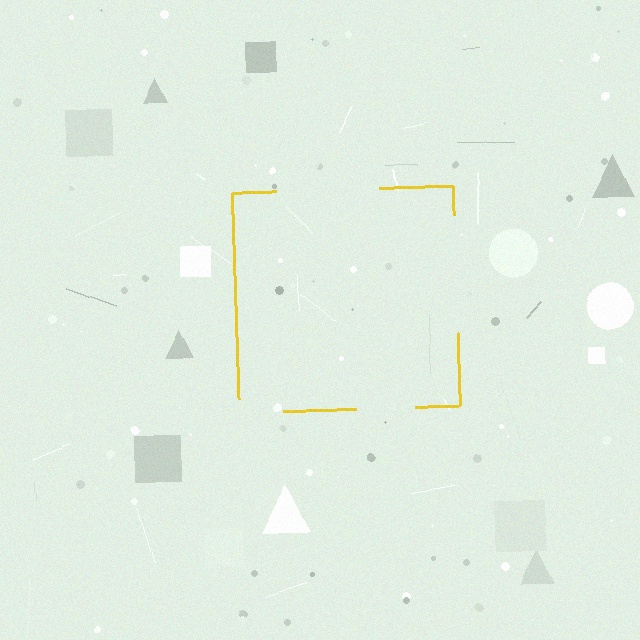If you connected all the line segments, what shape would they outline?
They would outline a square.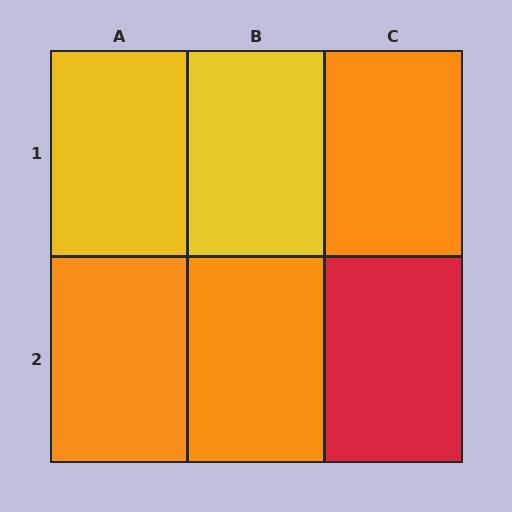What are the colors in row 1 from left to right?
Yellow, yellow, orange.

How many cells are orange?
3 cells are orange.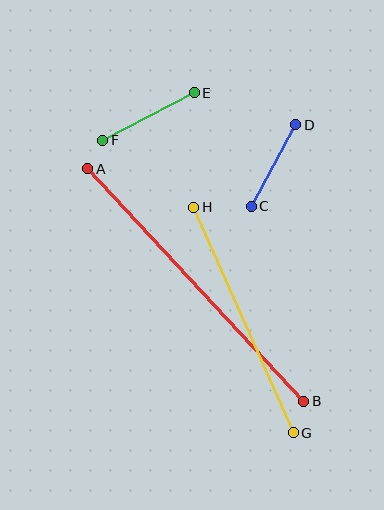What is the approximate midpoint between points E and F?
The midpoint is at approximately (149, 117) pixels.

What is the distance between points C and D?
The distance is approximately 93 pixels.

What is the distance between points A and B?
The distance is approximately 318 pixels.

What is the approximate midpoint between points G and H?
The midpoint is at approximately (244, 320) pixels.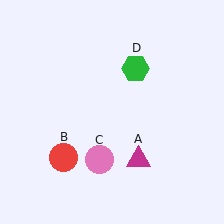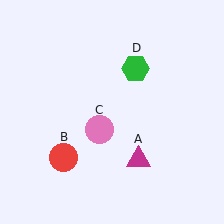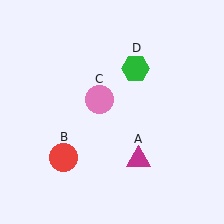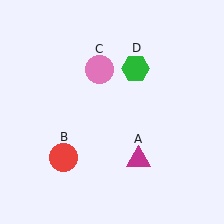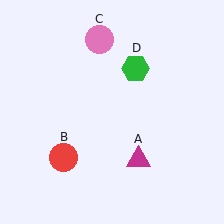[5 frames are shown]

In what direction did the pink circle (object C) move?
The pink circle (object C) moved up.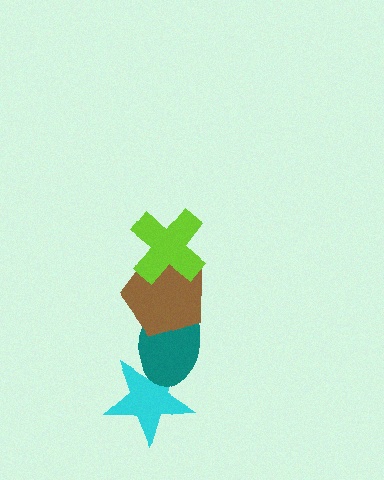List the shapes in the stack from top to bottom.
From top to bottom: the lime cross, the brown pentagon, the teal ellipse, the cyan star.